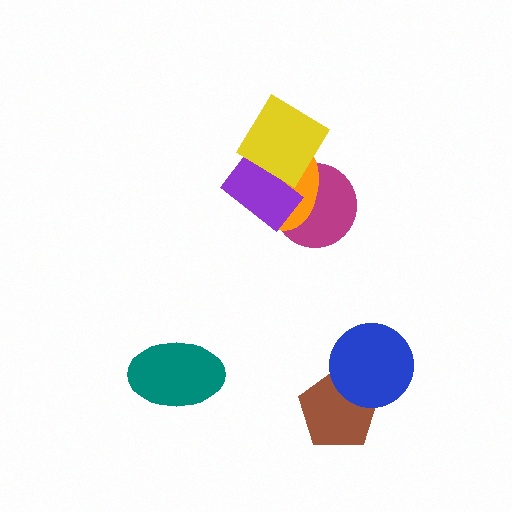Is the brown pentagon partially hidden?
Yes, it is partially covered by another shape.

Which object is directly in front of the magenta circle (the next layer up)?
The orange ellipse is directly in front of the magenta circle.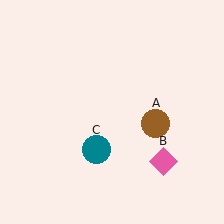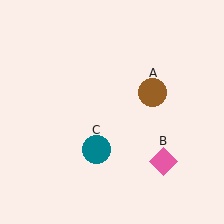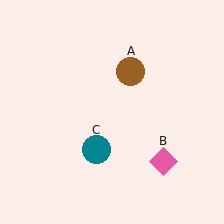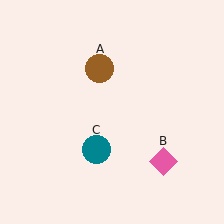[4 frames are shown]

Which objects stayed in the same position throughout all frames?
Pink diamond (object B) and teal circle (object C) remained stationary.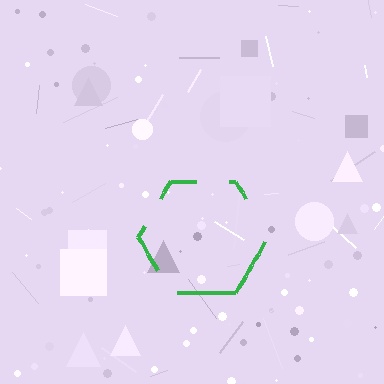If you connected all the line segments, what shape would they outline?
They would outline a hexagon.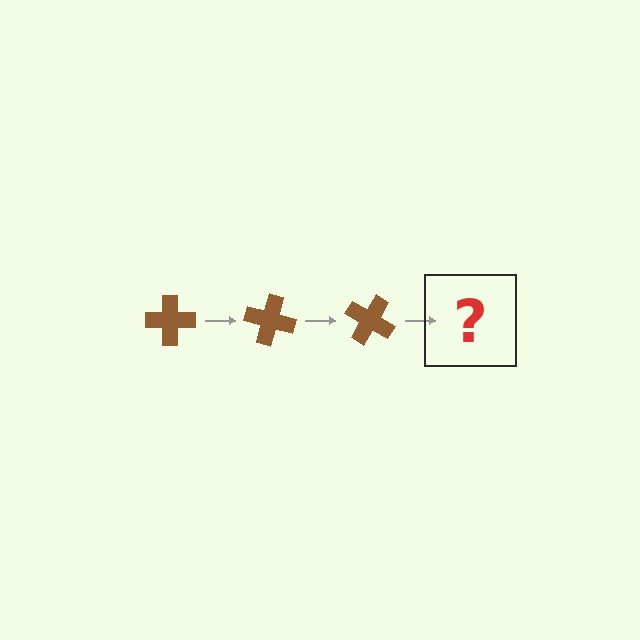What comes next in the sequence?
The next element should be a brown cross rotated 45 degrees.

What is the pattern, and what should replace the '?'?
The pattern is that the cross rotates 15 degrees each step. The '?' should be a brown cross rotated 45 degrees.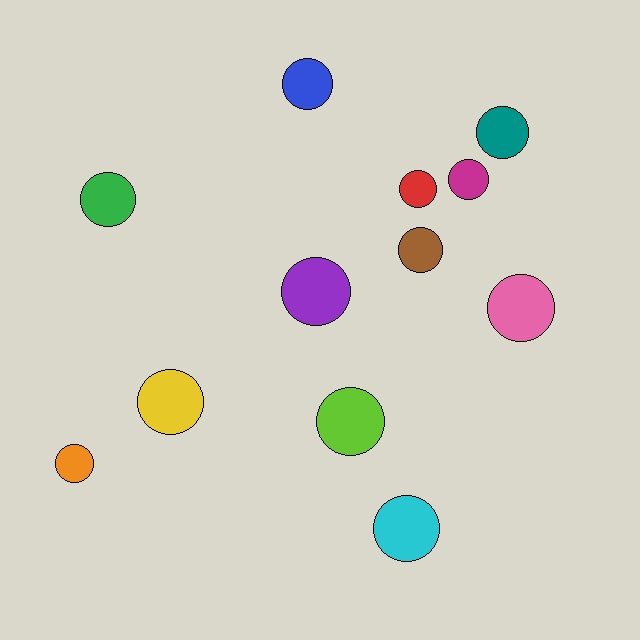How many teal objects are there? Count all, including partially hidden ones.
There is 1 teal object.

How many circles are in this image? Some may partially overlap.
There are 12 circles.